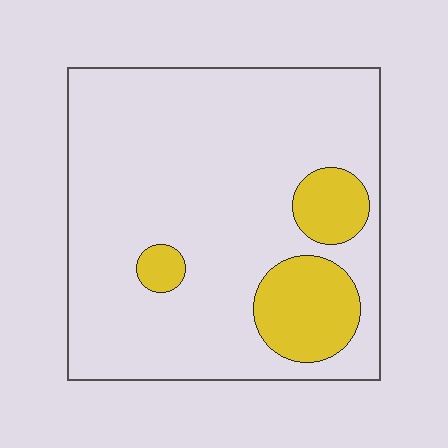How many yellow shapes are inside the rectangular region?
3.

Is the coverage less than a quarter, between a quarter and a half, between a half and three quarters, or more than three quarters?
Less than a quarter.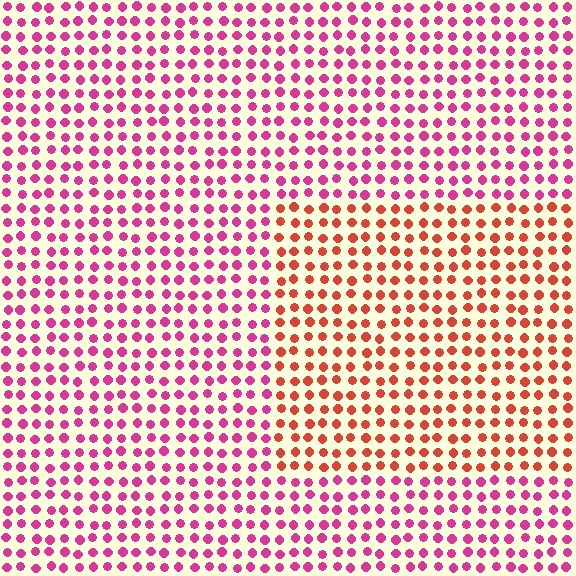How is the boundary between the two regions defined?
The boundary is defined purely by a slight shift in hue (about 42 degrees). Spacing, size, and orientation are identical on both sides.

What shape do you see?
I see a rectangle.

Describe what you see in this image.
The image is filled with small magenta elements in a uniform arrangement. A rectangle-shaped region is visible where the elements are tinted to a slightly different hue, forming a subtle color boundary.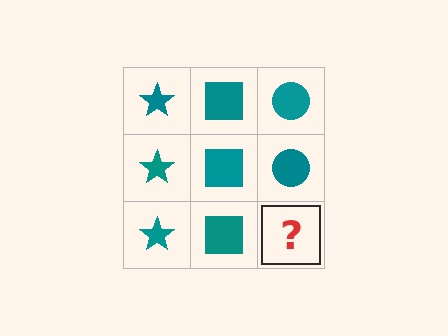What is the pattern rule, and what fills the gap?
The rule is that each column has a consistent shape. The gap should be filled with a teal circle.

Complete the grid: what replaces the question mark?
The question mark should be replaced with a teal circle.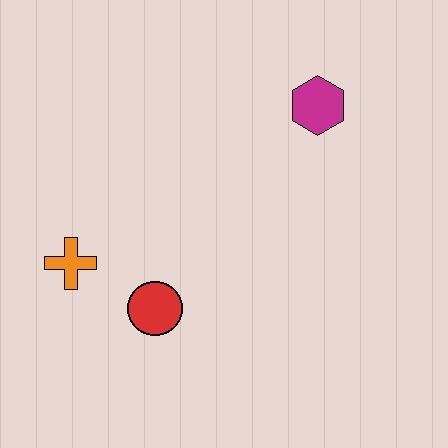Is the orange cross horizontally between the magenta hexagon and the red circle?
No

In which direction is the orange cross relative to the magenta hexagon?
The orange cross is to the left of the magenta hexagon.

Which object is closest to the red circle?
The orange cross is closest to the red circle.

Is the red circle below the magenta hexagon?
Yes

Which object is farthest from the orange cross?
The magenta hexagon is farthest from the orange cross.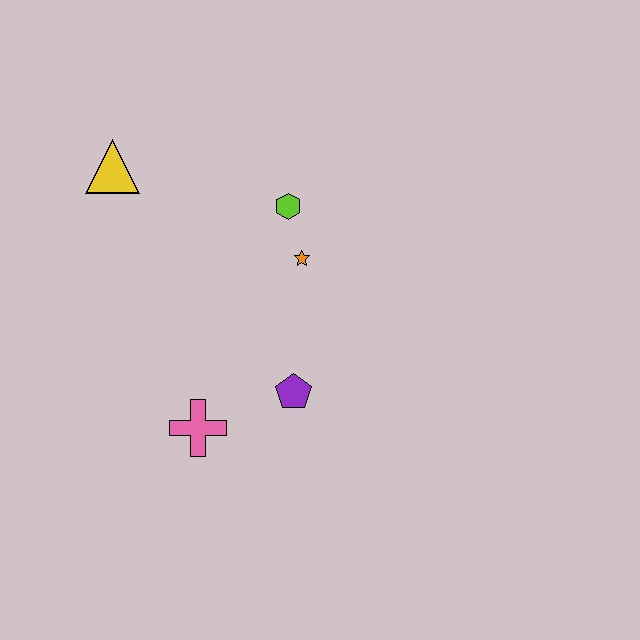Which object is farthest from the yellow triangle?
The purple pentagon is farthest from the yellow triangle.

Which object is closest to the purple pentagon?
The pink cross is closest to the purple pentagon.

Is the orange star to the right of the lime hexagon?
Yes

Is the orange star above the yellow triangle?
No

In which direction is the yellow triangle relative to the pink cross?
The yellow triangle is above the pink cross.